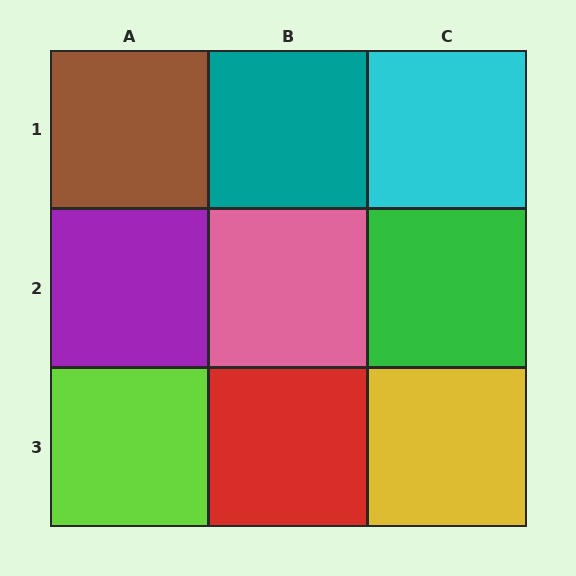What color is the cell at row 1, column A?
Brown.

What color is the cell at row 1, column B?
Teal.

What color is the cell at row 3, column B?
Red.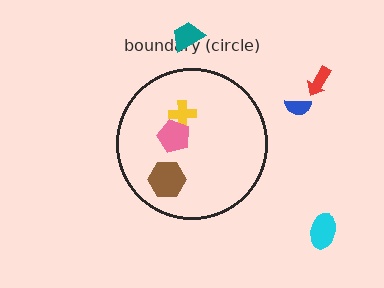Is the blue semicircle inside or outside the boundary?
Outside.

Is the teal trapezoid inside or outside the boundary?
Outside.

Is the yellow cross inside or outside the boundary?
Inside.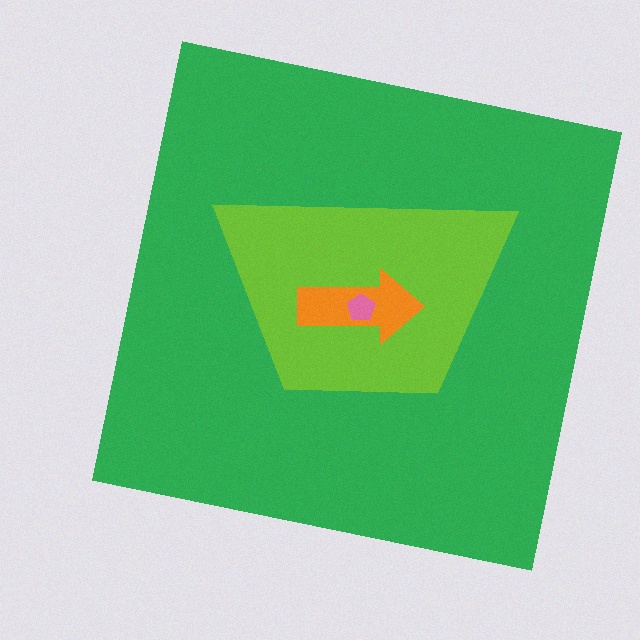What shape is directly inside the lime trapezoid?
The orange arrow.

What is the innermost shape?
The pink pentagon.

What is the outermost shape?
The green square.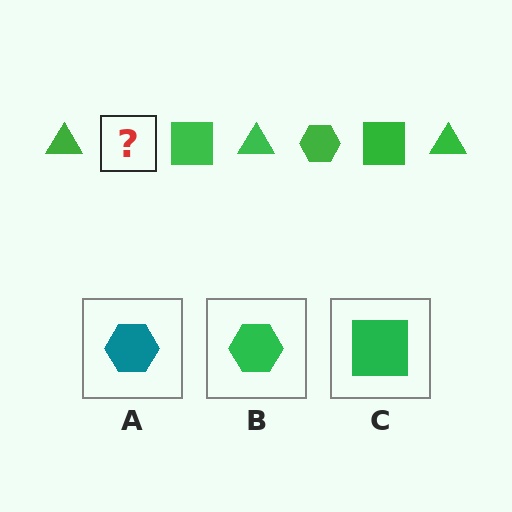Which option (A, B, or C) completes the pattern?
B.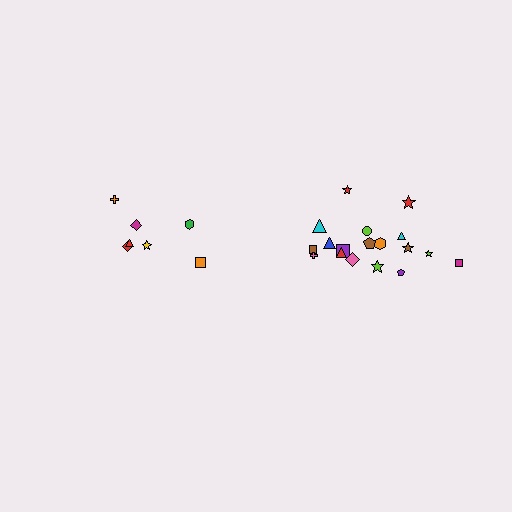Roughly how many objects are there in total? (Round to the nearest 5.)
Roughly 25 objects in total.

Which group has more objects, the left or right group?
The right group.